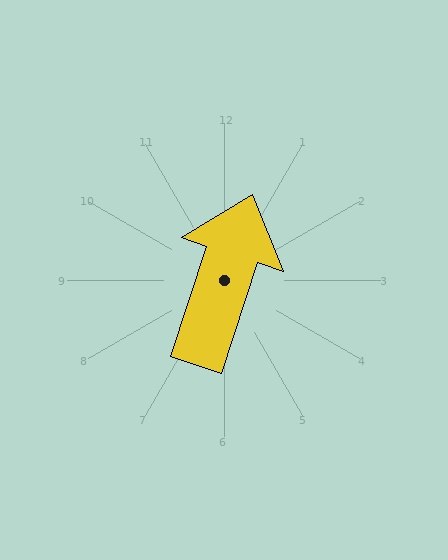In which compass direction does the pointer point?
North.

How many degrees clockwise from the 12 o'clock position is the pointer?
Approximately 18 degrees.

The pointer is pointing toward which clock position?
Roughly 1 o'clock.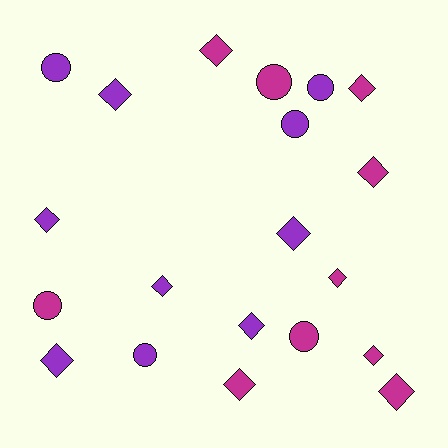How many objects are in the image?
There are 20 objects.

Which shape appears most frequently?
Diamond, with 13 objects.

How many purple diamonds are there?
There are 6 purple diamonds.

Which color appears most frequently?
Purple, with 10 objects.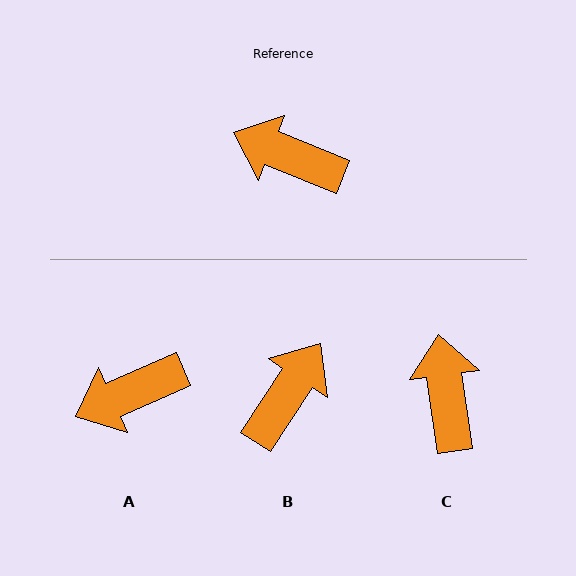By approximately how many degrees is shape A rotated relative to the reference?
Approximately 46 degrees counter-clockwise.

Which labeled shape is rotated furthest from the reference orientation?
B, about 101 degrees away.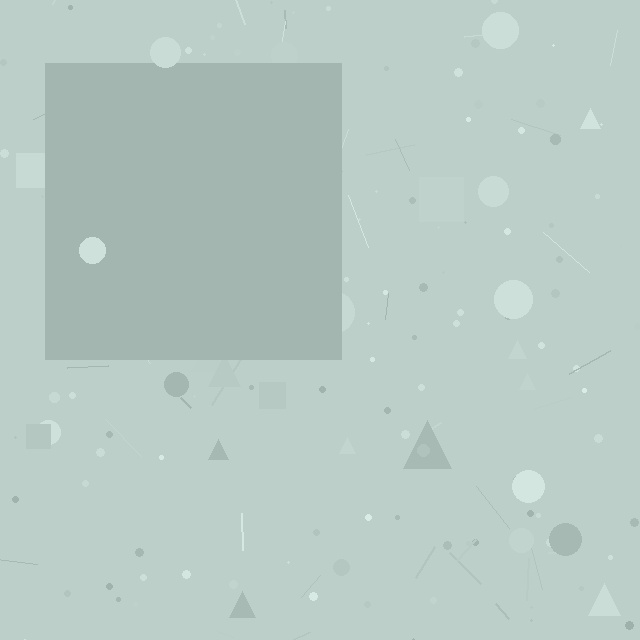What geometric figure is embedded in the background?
A square is embedded in the background.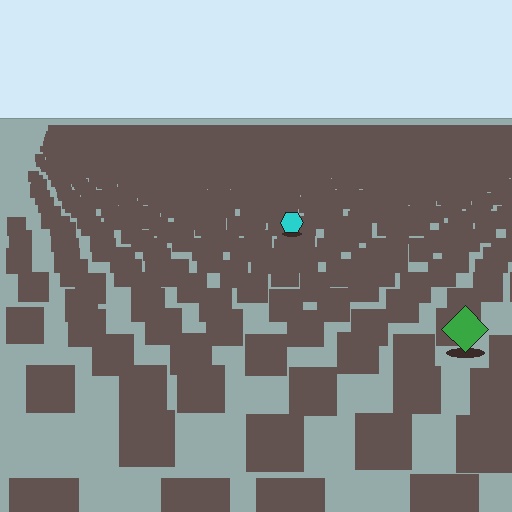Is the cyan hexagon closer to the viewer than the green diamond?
No. The green diamond is closer — you can tell from the texture gradient: the ground texture is coarser near it.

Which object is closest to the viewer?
The green diamond is closest. The texture marks near it are larger and more spread out.